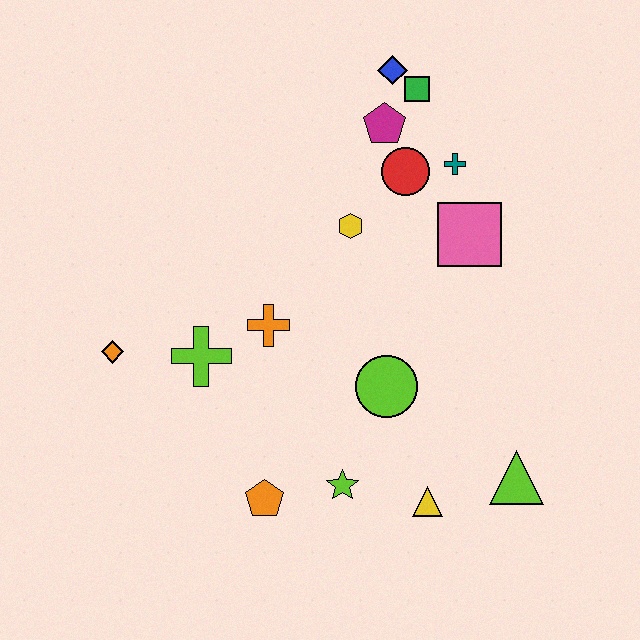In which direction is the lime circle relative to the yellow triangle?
The lime circle is above the yellow triangle.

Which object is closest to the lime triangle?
The yellow triangle is closest to the lime triangle.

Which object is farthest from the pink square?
The orange diamond is farthest from the pink square.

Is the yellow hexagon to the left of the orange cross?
No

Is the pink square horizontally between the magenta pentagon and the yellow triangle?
No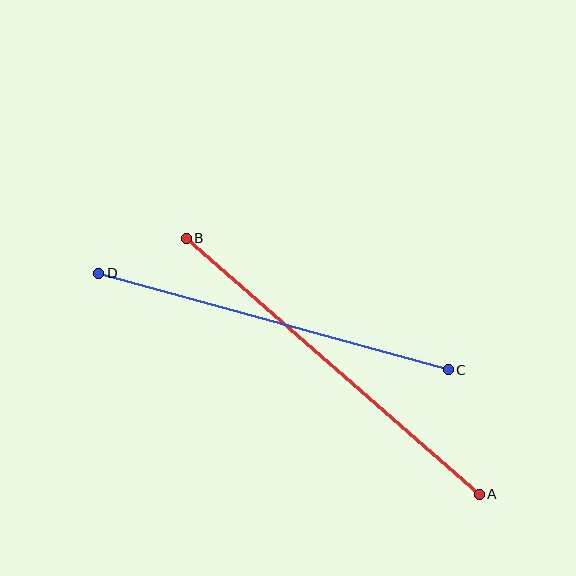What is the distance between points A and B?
The distance is approximately 389 pixels.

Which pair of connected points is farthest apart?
Points A and B are farthest apart.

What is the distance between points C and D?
The distance is approximately 363 pixels.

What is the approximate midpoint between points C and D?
The midpoint is at approximately (273, 322) pixels.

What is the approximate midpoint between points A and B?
The midpoint is at approximately (333, 366) pixels.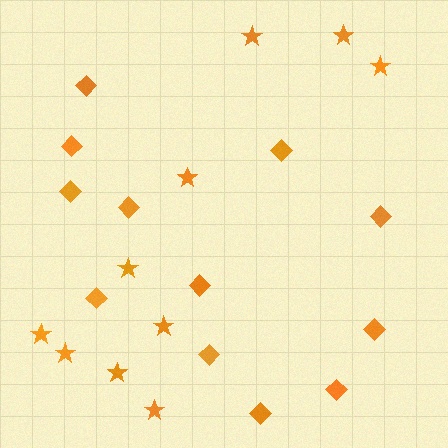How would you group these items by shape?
There are 2 groups: one group of stars (10) and one group of diamonds (12).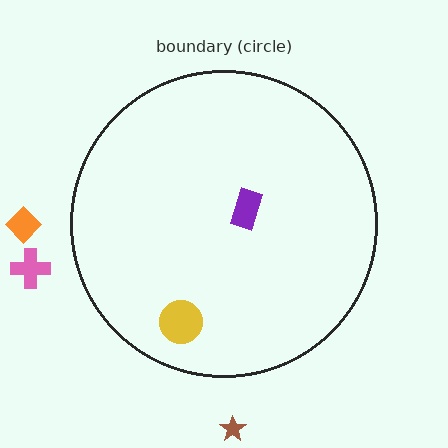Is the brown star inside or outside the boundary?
Outside.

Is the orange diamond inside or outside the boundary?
Outside.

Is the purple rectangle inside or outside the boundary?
Inside.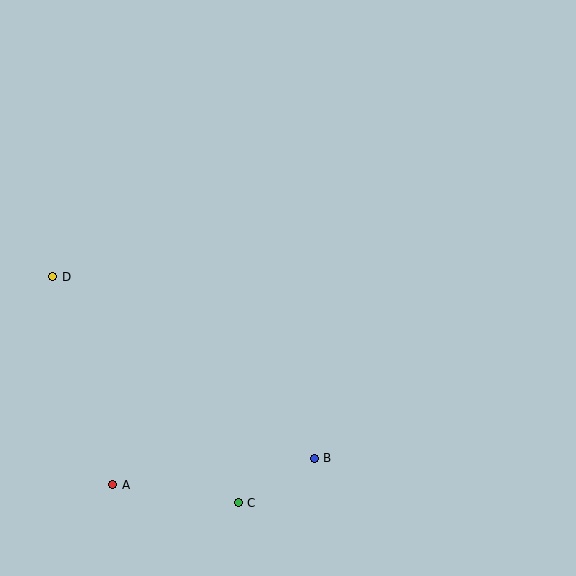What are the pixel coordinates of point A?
Point A is at (112, 485).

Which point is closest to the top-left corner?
Point D is closest to the top-left corner.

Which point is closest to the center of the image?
Point B at (314, 458) is closest to the center.